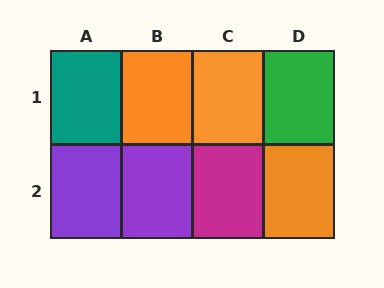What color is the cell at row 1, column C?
Orange.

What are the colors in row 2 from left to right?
Purple, purple, magenta, orange.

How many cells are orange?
3 cells are orange.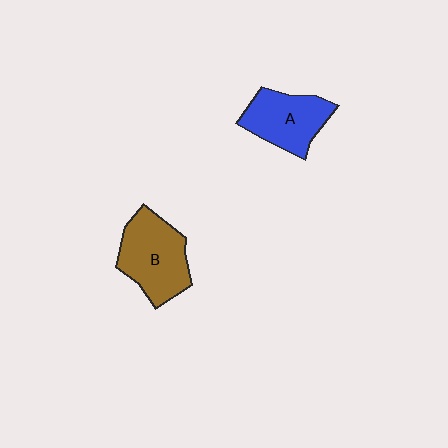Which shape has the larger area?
Shape B (brown).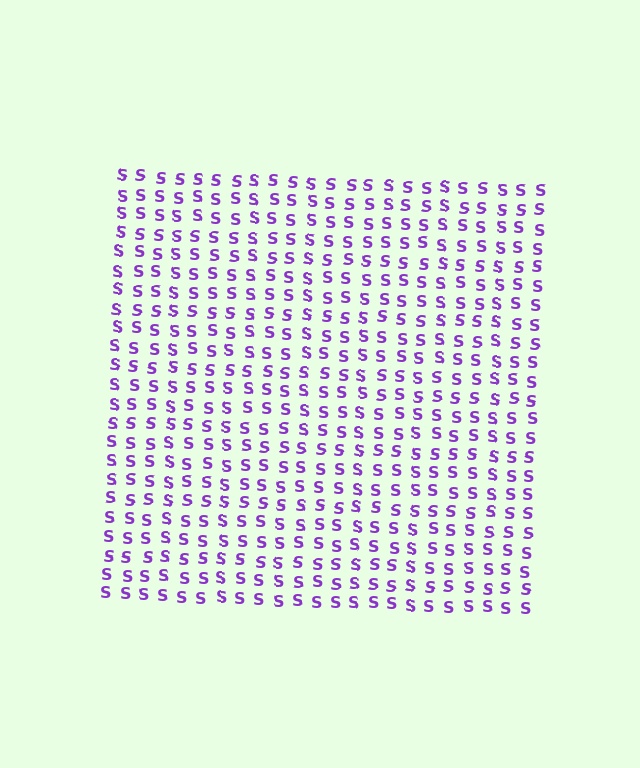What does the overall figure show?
The overall figure shows a square.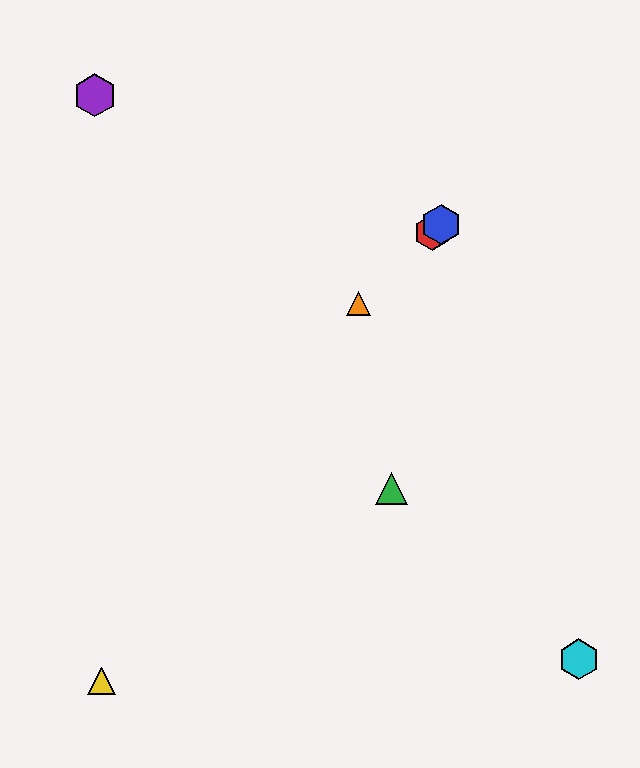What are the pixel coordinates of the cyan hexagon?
The cyan hexagon is at (579, 659).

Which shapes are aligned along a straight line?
The red hexagon, the blue hexagon, the orange triangle are aligned along a straight line.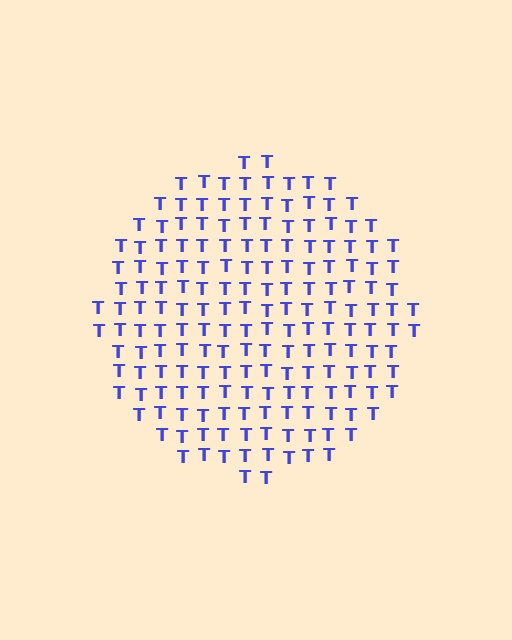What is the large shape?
The large shape is a circle.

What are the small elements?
The small elements are letter T's.